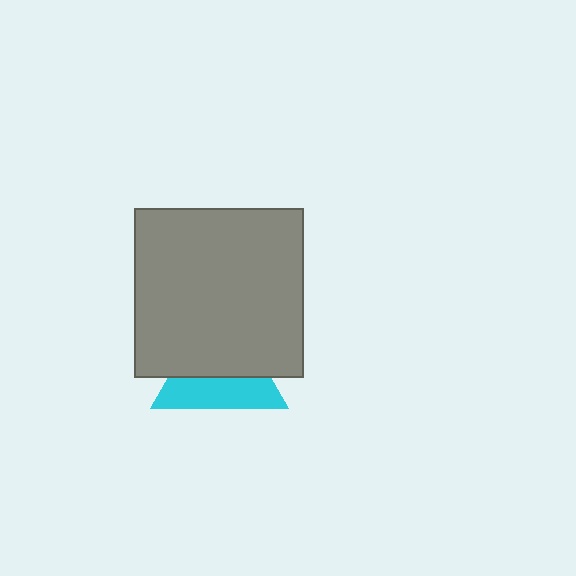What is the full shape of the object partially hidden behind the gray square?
The partially hidden object is a cyan triangle.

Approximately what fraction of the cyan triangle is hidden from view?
Roughly 54% of the cyan triangle is hidden behind the gray square.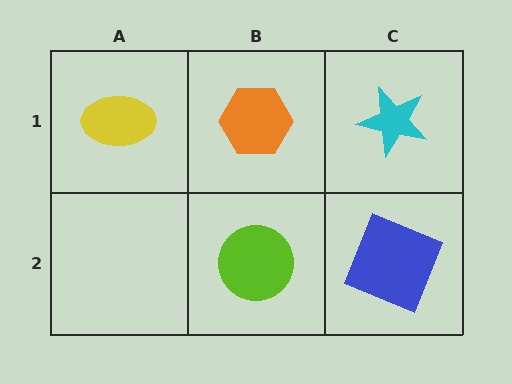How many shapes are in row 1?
3 shapes.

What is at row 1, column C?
A cyan star.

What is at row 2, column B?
A lime circle.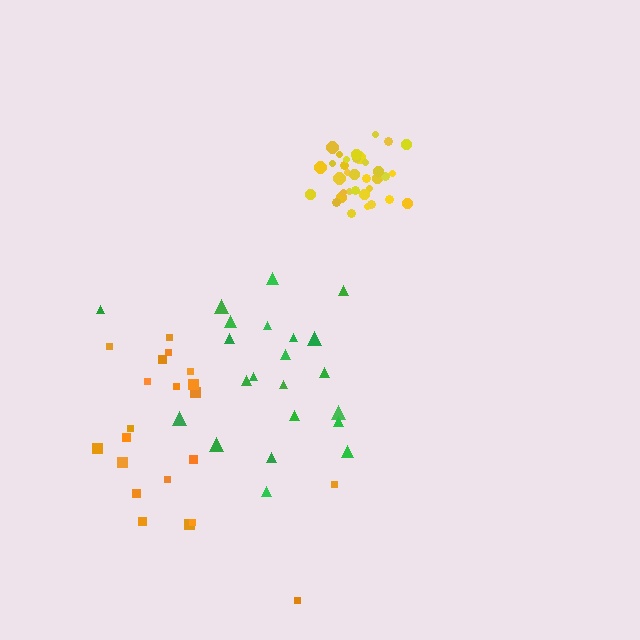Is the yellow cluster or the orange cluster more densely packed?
Yellow.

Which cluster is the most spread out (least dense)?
Orange.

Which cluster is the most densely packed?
Yellow.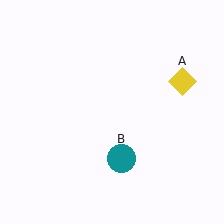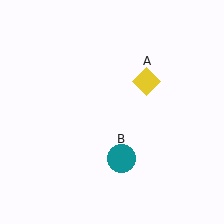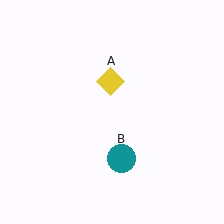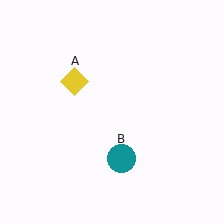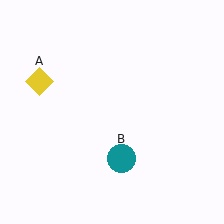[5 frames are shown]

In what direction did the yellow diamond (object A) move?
The yellow diamond (object A) moved left.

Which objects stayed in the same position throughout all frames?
Teal circle (object B) remained stationary.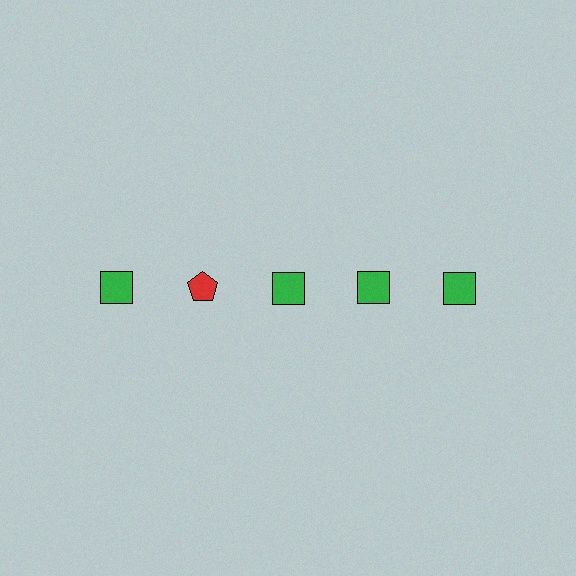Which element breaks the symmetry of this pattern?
The red pentagon in the top row, second from left column breaks the symmetry. All other shapes are green squares.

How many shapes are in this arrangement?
There are 5 shapes arranged in a grid pattern.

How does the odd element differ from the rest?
It differs in both color (red instead of green) and shape (pentagon instead of square).